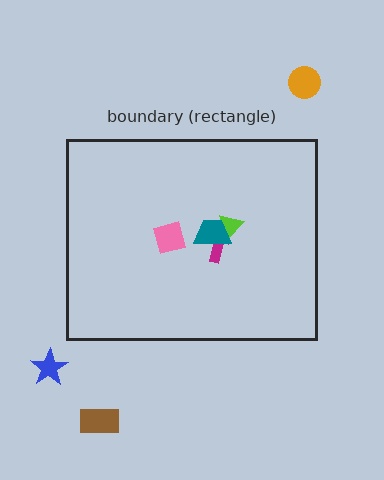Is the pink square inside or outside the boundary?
Inside.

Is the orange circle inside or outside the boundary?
Outside.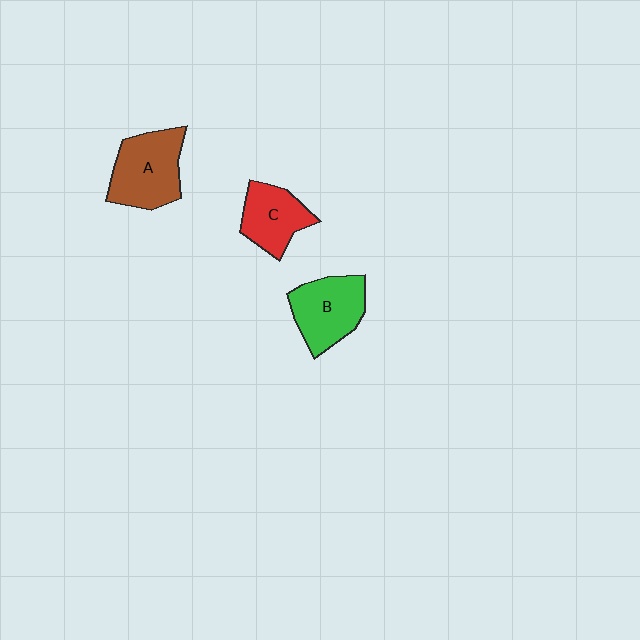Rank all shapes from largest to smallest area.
From largest to smallest: A (brown), B (green), C (red).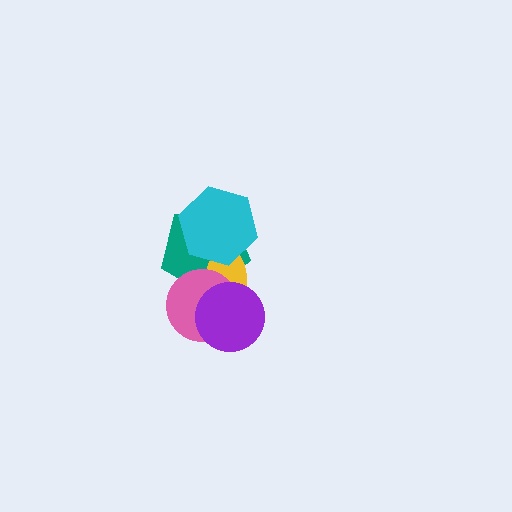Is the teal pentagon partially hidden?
Yes, it is partially covered by another shape.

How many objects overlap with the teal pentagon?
4 objects overlap with the teal pentagon.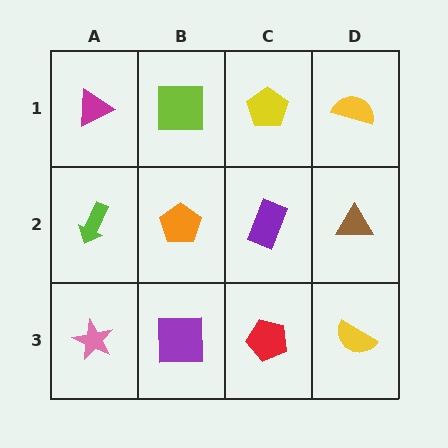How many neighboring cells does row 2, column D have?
3.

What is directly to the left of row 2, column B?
A lime arrow.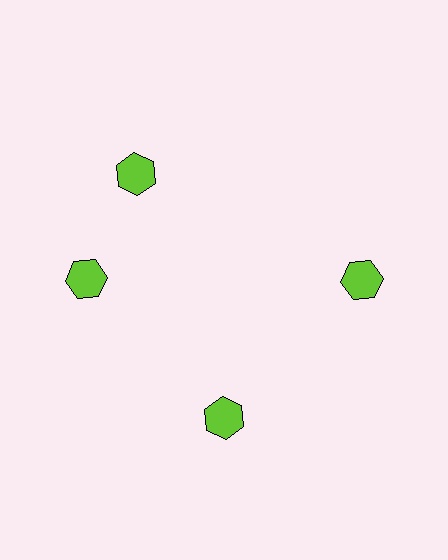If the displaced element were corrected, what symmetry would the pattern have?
It would have 4-fold rotational symmetry — the pattern would map onto itself every 90 degrees.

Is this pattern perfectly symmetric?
No. The 4 lime hexagons are arranged in a ring, but one element near the 12 o'clock position is rotated out of alignment along the ring, breaking the 4-fold rotational symmetry.